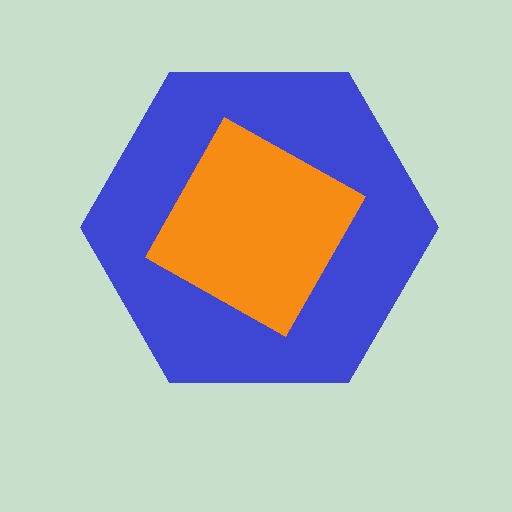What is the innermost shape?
The orange diamond.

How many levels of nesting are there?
2.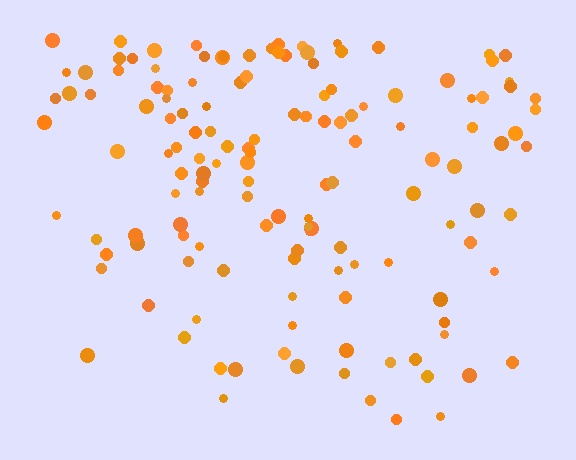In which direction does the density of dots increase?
From bottom to top, with the top side densest.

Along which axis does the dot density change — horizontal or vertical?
Vertical.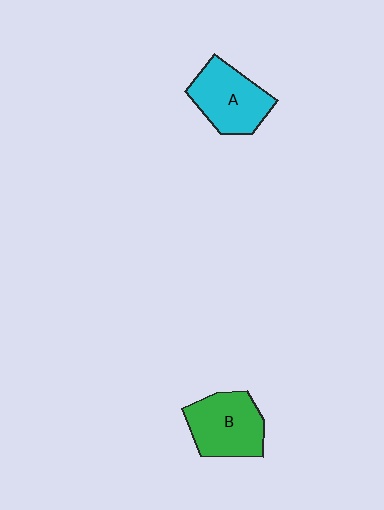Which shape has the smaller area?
Shape A (cyan).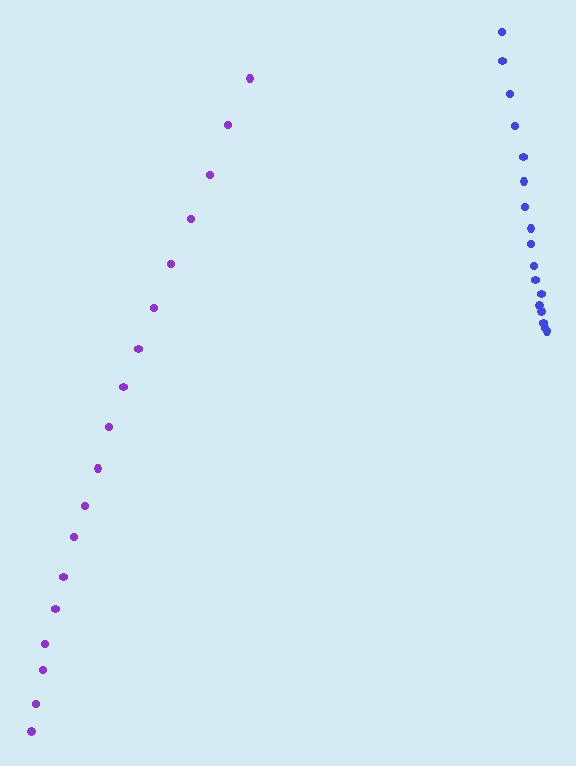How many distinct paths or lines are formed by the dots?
There are 2 distinct paths.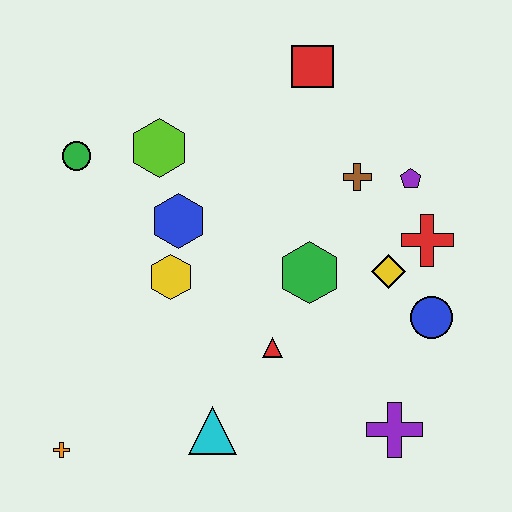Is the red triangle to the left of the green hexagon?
Yes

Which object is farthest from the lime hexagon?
The purple cross is farthest from the lime hexagon.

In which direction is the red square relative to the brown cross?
The red square is above the brown cross.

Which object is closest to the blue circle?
The yellow diamond is closest to the blue circle.